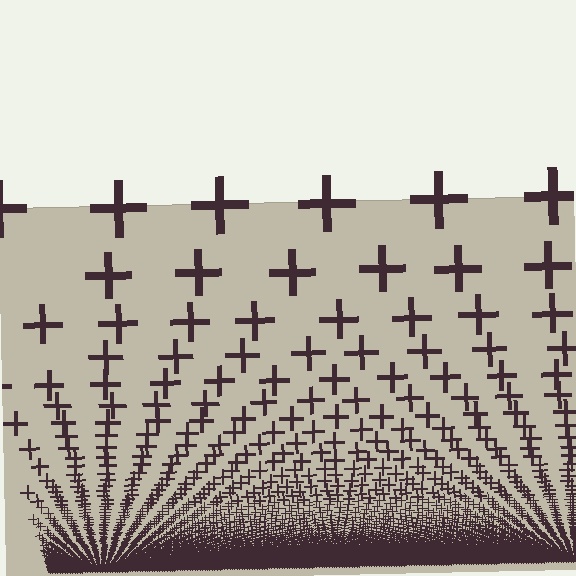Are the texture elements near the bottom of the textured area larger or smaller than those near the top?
Smaller. The gradient is inverted — elements near the bottom are smaller and denser.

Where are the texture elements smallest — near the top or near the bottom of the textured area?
Near the bottom.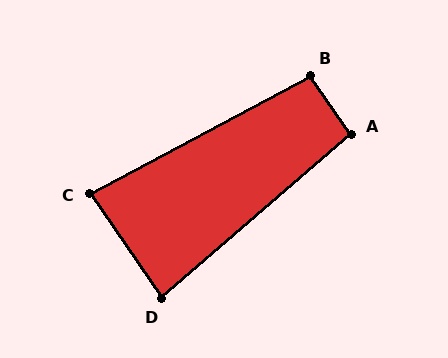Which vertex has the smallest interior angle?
D, at approximately 84 degrees.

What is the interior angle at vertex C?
Approximately 84 degrees (acute).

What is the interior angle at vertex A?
Approximately 96 degrees (obtuse).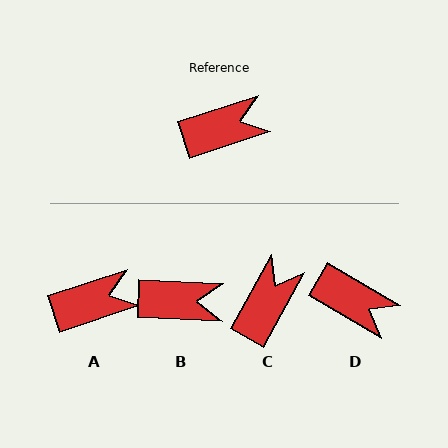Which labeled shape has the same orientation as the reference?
A.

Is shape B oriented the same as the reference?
No, it is off by about 21 degrees.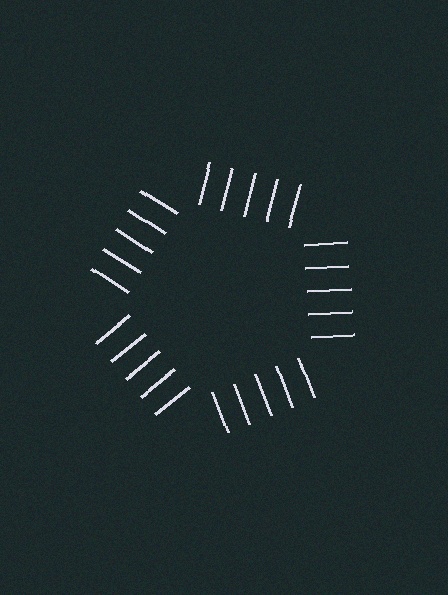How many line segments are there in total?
25 — 5 along each of the 5 edges.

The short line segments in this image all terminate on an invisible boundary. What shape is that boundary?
An illusory pentagon — the line segments terminate on its edges but no continuous stroke is drawn.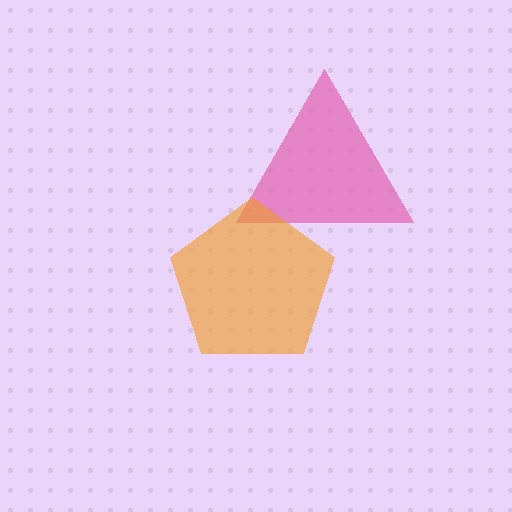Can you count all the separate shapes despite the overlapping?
Yes, there are 2 separate shapes.